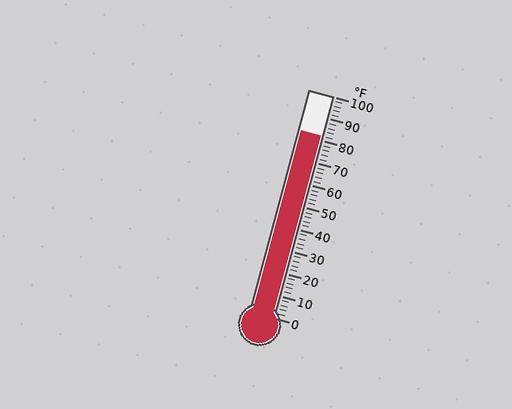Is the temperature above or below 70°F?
The temperature is above 70°F.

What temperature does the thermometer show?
The thermometer shows approximately 82°F.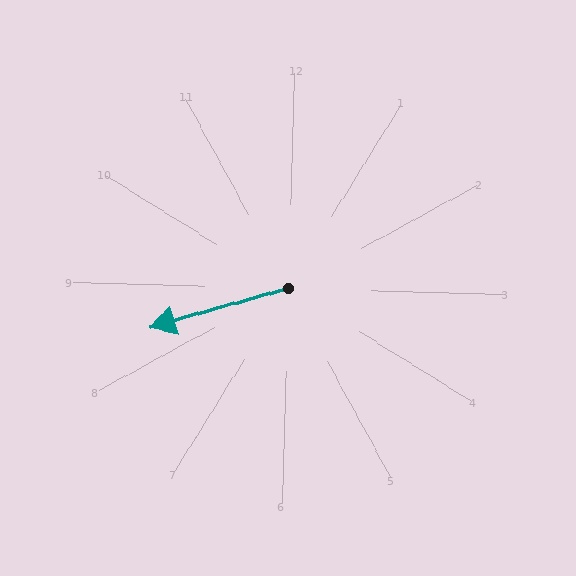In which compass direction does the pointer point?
West.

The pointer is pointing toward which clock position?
Roughly 8 o'clock.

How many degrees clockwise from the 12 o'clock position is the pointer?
Approximately 253 degrees.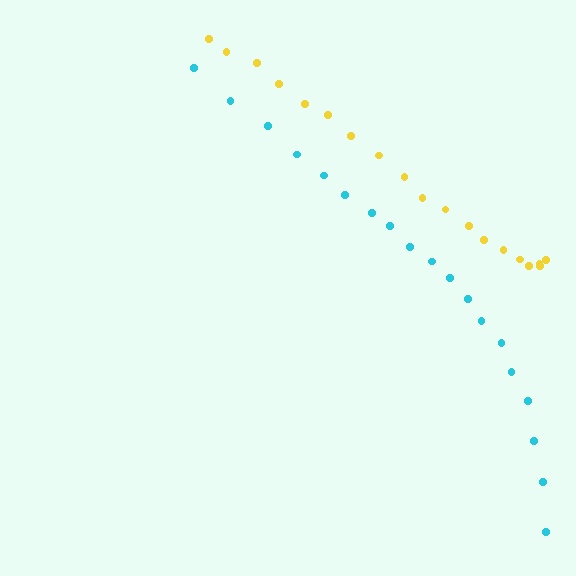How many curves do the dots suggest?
There are 2 distinct paths.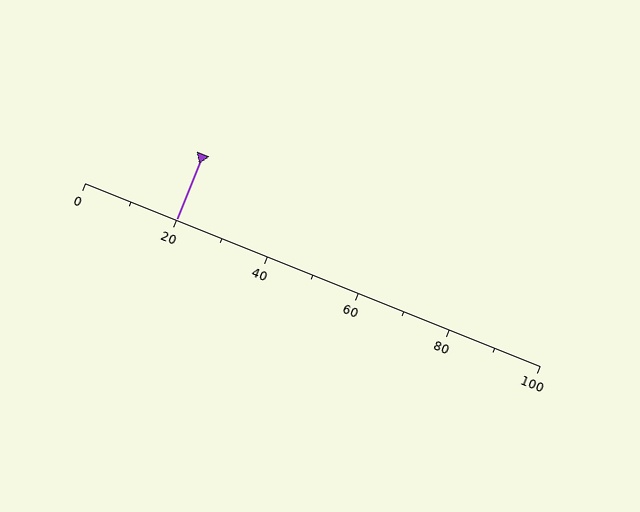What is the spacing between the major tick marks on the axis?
The major ticks are spaced 20 apart.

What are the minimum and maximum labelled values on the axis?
The axis runs from 0 to 100.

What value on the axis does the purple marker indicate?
The marker indicates approximately 20.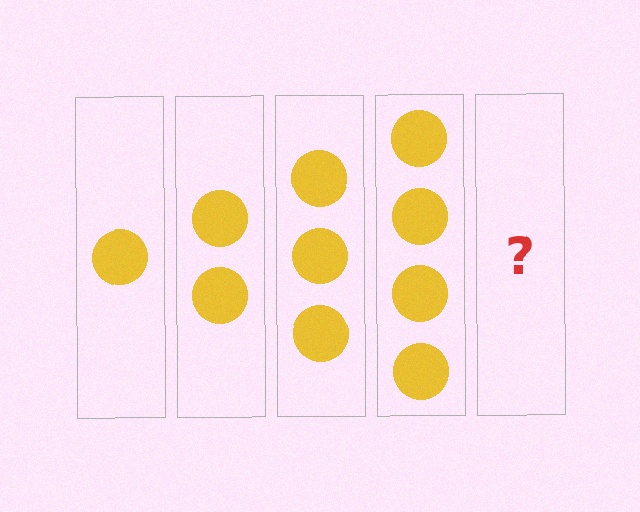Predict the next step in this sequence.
The next step is 5 circles.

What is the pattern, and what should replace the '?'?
The pattern is that each step adds one more circle. The '?' should be 5 circles.